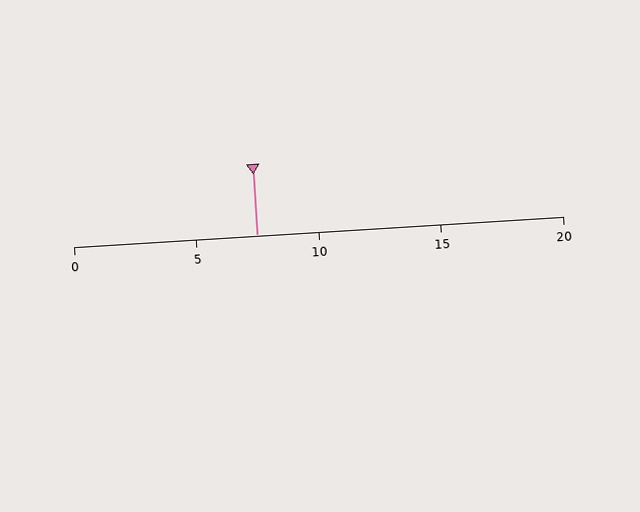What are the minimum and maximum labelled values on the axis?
The axis runs from 0 to 20.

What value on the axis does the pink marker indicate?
The marker indicates approximately 7.5.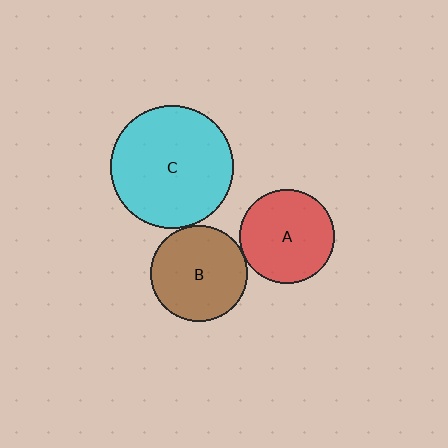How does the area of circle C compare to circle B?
Approximately 1.6 times.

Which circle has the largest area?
Circle C (cyan).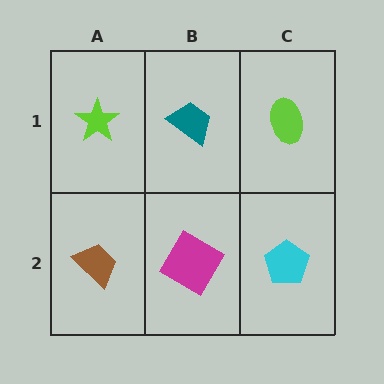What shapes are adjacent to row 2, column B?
A teal trapezoid (row 1, column B), a brown trapezoid (row 2, column A), a cyan pentagon (row 2, column C).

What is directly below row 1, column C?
A cyan pentagon.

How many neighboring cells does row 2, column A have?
2.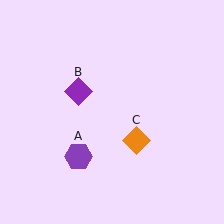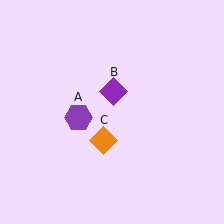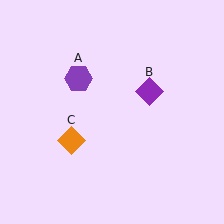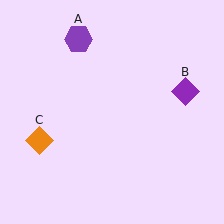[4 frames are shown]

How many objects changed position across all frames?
3 objects changed position: purple hexagon (object A), purple diamond (object B), orange diamond (object C).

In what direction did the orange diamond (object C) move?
The orange diamond (object C) moved left.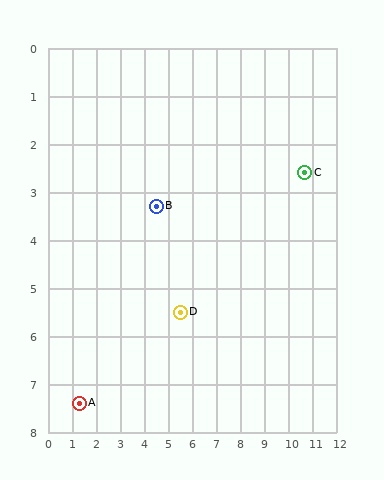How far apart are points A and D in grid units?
Points A and D are about 4.6 grid units apart.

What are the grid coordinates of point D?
Point D is at approximately (5.5, 5.5).